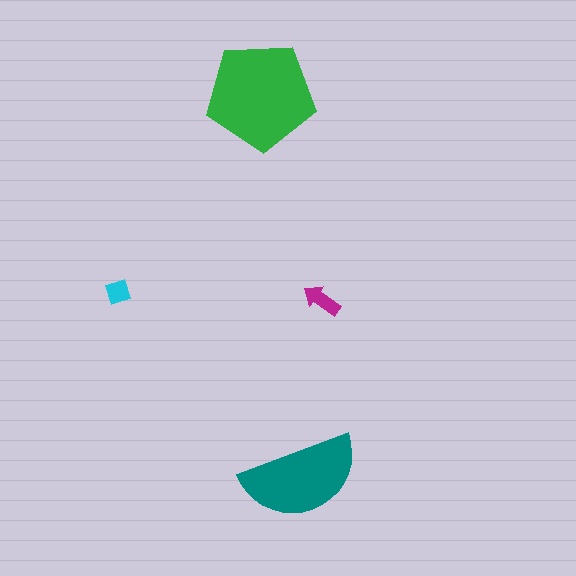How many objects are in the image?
There are 4 objects in the image.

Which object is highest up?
The green pentagon is topmost.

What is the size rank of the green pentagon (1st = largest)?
1st.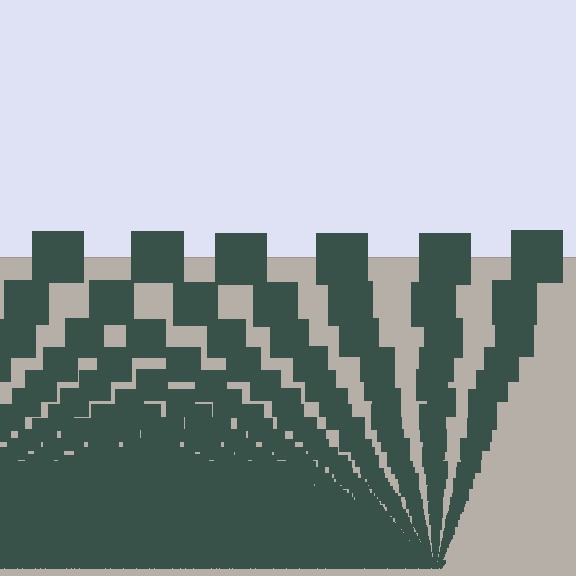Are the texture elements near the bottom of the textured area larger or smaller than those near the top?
Smaller. The gradient is inverted — elements near the bottom are smaller and denser.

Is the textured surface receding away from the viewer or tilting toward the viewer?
The surface appears to tilt toward the viewer. Texture elements get larger and sparser toward the top.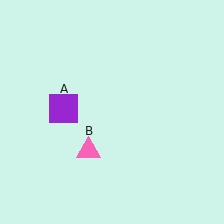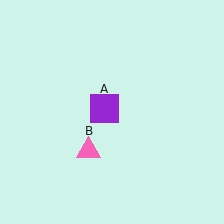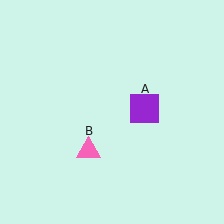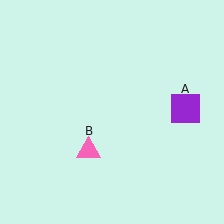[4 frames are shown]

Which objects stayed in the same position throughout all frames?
Pink triangle (object B) remained stationary.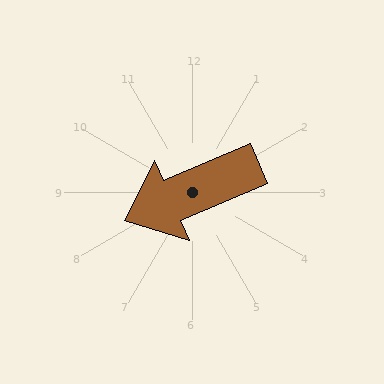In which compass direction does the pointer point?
Southwest.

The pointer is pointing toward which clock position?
Roughly 8 o'clock.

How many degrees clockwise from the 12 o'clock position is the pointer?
Approximately 247 degrees.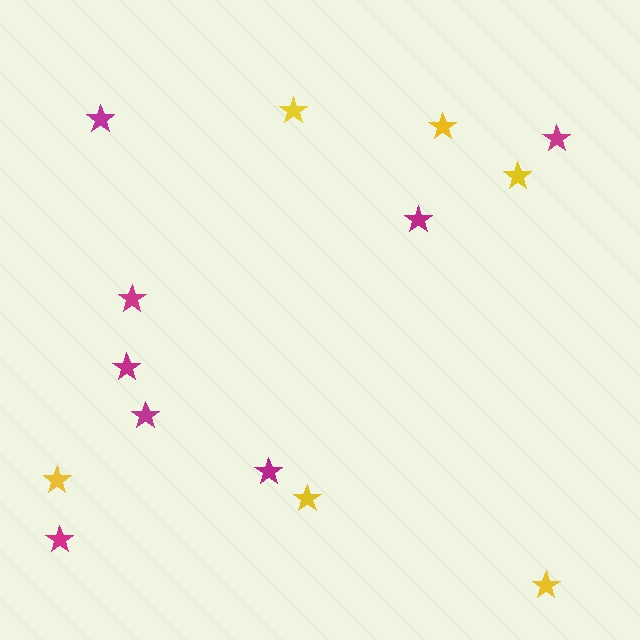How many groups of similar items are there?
There are 2 groups: one group of magenta stars (8) and one group of yellow stars (6).